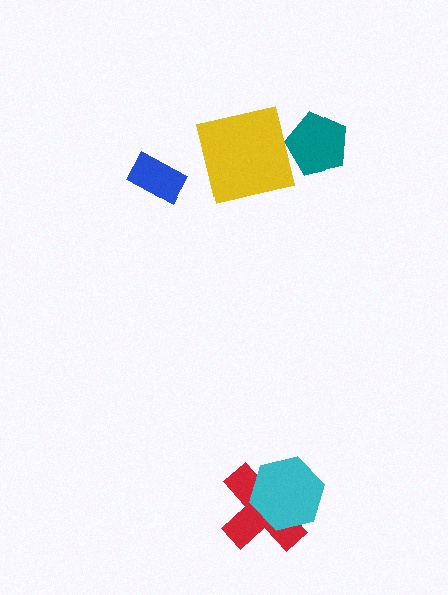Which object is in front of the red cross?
The cyan hexagon is in front of the red cross.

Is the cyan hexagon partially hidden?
No, no other shape covers it.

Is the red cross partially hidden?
Yes, it is partially covered by another shape.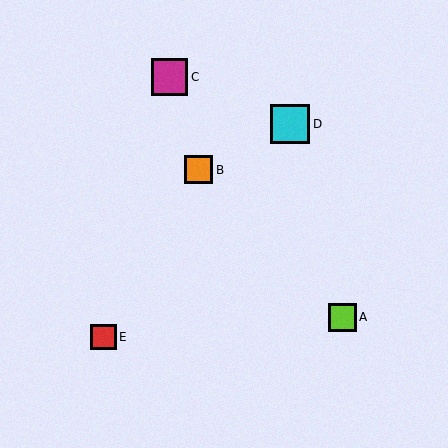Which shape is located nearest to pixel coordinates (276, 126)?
The cyan square (labeled D) at (290, 124) is nearest to that location.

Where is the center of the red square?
The center of the red square is at (103, 337).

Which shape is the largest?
The cyan square (labeled D) is the largest.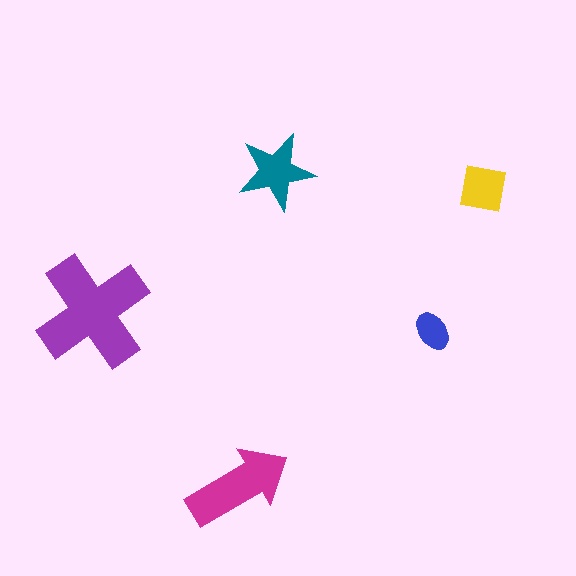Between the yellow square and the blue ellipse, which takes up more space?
The yellow square.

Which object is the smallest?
The blue ellipse.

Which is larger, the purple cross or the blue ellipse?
The purple cross.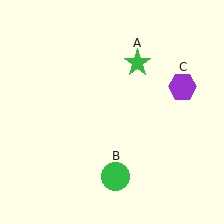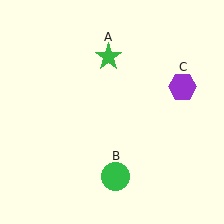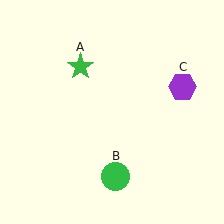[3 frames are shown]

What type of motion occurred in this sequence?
The green star (object A) rotated counterclockwise around the center of the scene.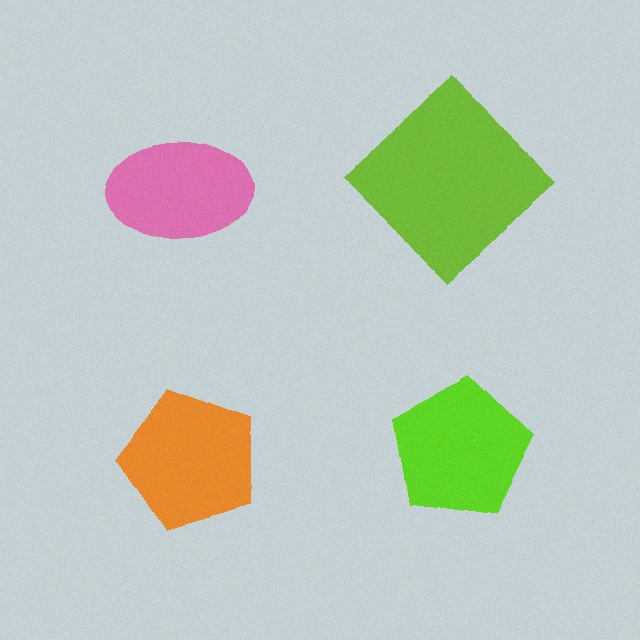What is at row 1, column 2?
A lime diamond.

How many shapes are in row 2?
2 shapes.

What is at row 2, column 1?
An orange pentagon.